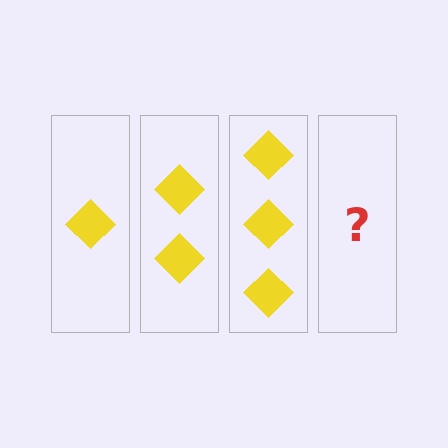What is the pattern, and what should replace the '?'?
The pattern is that each step adds one more diamond. The '?' should be 4 diamonds.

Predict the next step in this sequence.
The next step is 4 diamonds.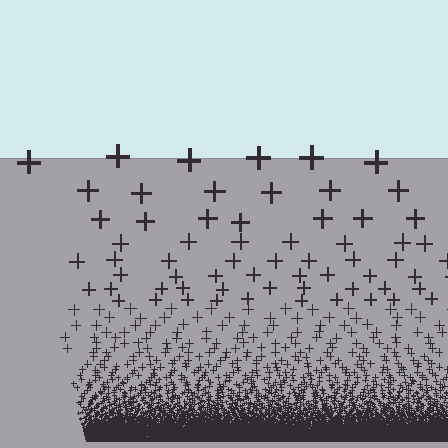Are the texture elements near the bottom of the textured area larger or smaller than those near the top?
Smaller. The gradient is inverted — elements near the bottom are smaller and denser.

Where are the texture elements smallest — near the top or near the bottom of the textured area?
Near the bottom.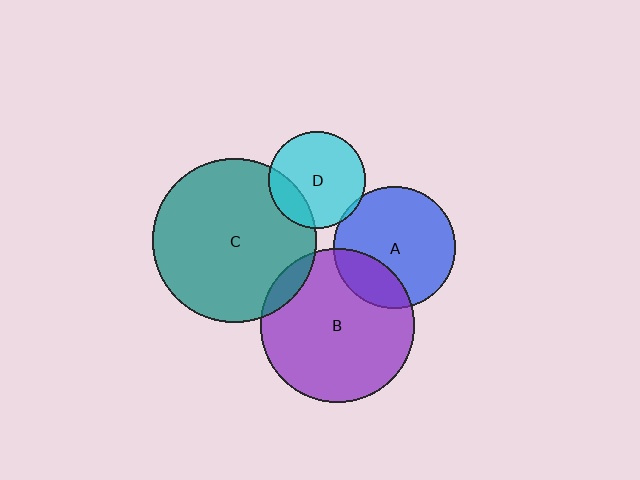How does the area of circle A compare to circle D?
Approximately 1.6 times.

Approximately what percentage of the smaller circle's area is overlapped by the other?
Approximately 5%.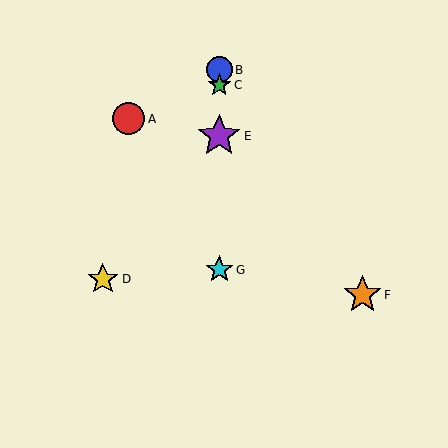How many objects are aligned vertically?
4 objects (B, C, E, G) are aligned vertically.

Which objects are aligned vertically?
Objects B, C, E, G are aligned vertically.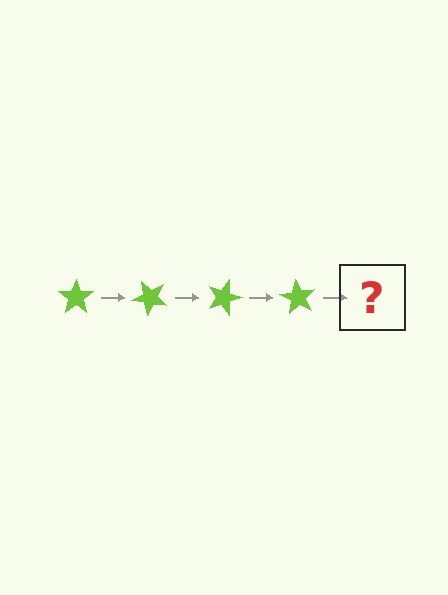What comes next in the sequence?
The next element should be a lime star rotated 180 degrees.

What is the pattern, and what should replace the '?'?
The pattern is that the star rotates 45 degrees each step. The '?' should be a lime star rotated 180 degrees.